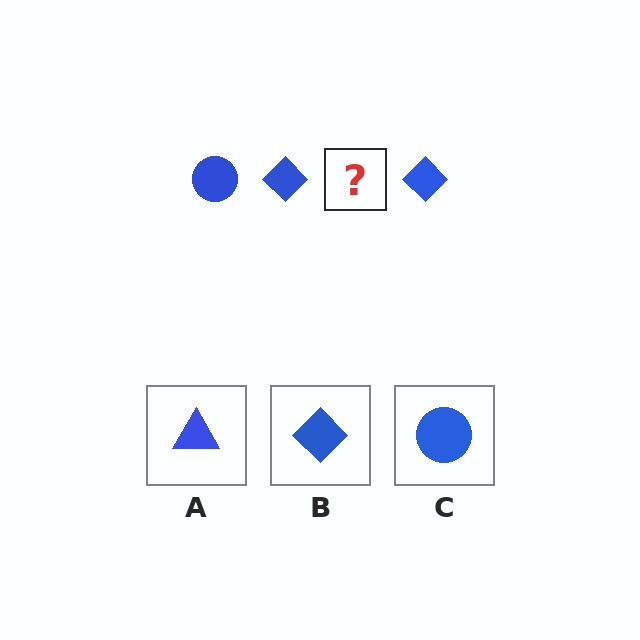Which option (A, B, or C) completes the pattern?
C.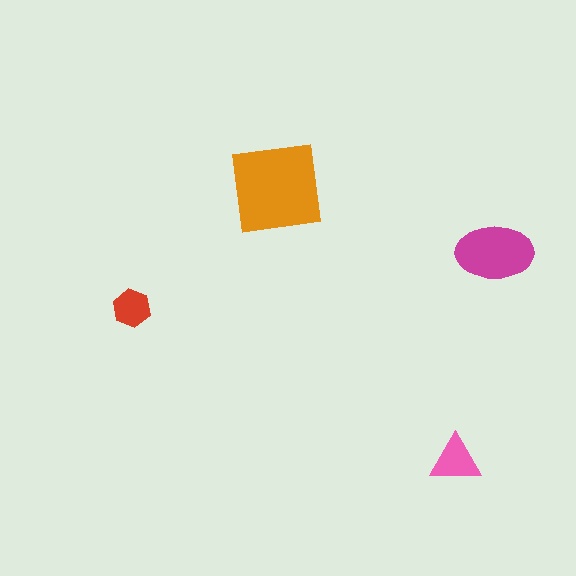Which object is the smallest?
The red hexagon.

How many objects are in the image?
There are 4 objects in the image.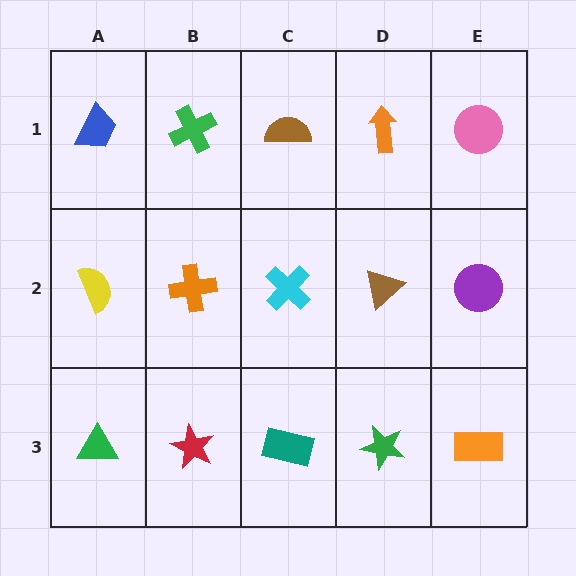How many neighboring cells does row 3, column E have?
2.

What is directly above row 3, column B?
An orange cross.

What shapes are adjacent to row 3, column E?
A purple circle (row 2, column E), a green star (row 3, column D).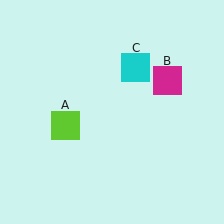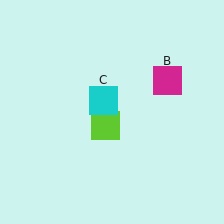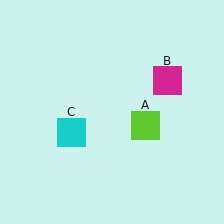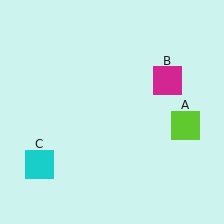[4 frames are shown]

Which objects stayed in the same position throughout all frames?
Magenta square (object B) remained stationary.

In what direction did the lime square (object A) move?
The lime square (object A) moved right.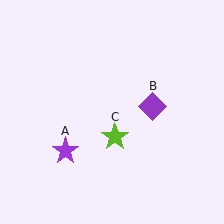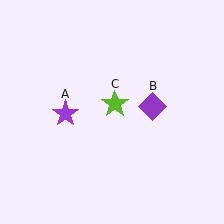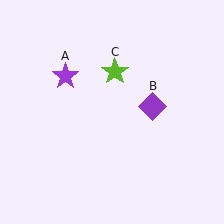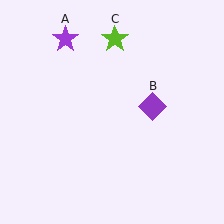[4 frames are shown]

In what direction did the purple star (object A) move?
The purple star (object A) moved up.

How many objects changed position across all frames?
2 objects changed position: purple star (object A), lime star (object C).